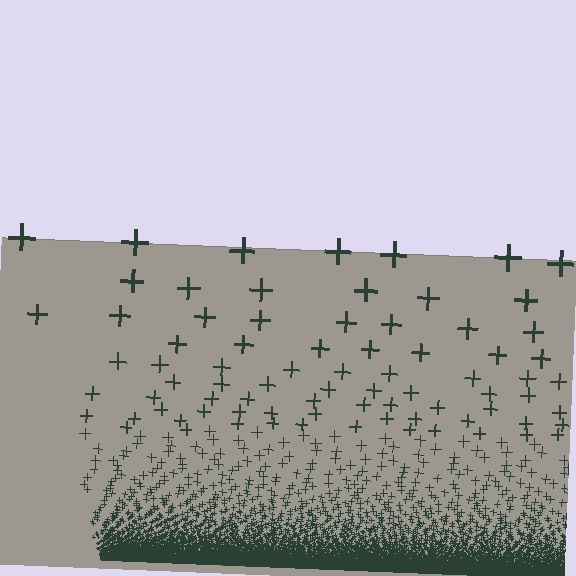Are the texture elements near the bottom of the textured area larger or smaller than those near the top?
Smaller. The gradient is inverted — elements near the bottom are smaller and denser.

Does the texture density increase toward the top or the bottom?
Density increases toward the bottom.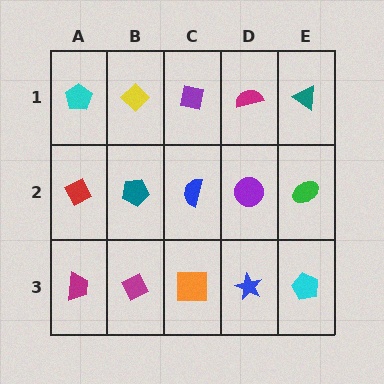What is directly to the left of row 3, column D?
An orange square.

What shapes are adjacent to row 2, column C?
A purple square (row 1, column C), an orange square (row 3, column C), a teal pentagon (row 2, column B), a purple circle (row 2, column D).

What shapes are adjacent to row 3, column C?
A blue semicircle (row 2, column C), a magenta diamond (row 3, column B), a blue star (row 3, column D).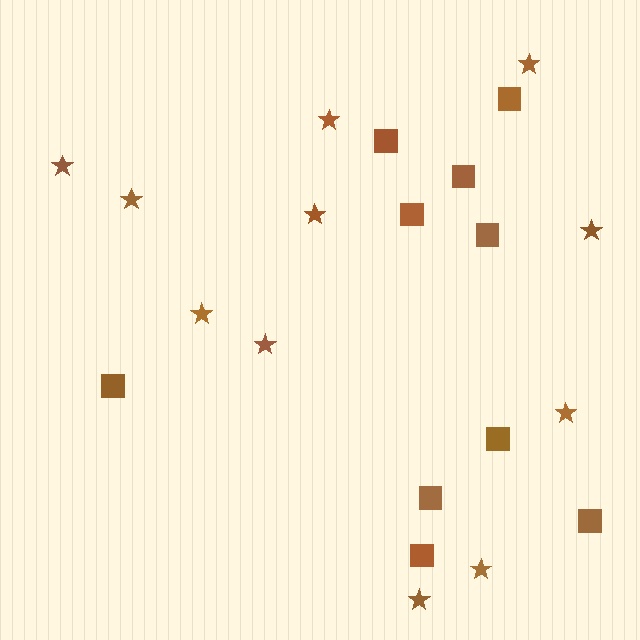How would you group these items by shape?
There are 2 groups: one group of squares (10) and one group of stars (11).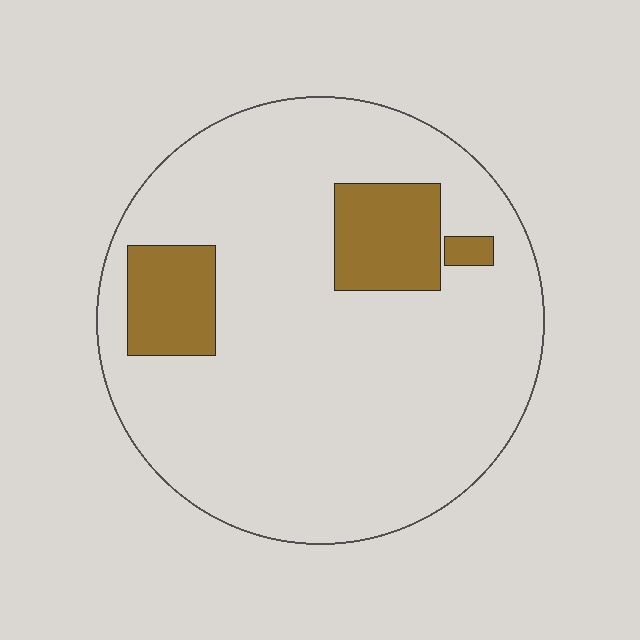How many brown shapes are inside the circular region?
3.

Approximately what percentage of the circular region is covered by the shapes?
Approximately 15%.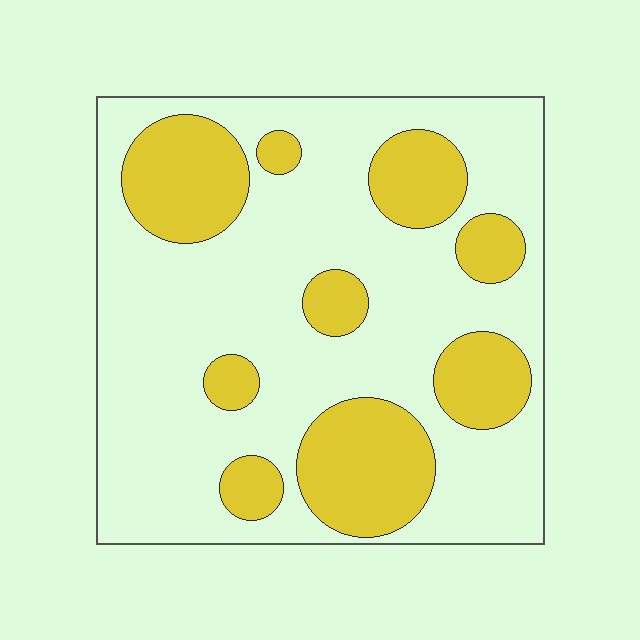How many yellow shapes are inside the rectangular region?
9.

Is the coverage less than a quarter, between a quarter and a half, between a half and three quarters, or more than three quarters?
Between a quarter and a half.